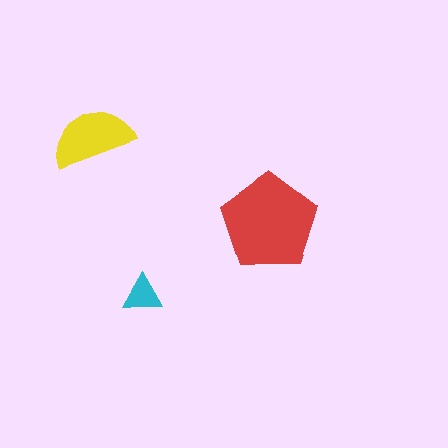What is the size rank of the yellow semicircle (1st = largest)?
2nd.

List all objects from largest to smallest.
The red pentagon, the yellow semicircle, the cyan triangle.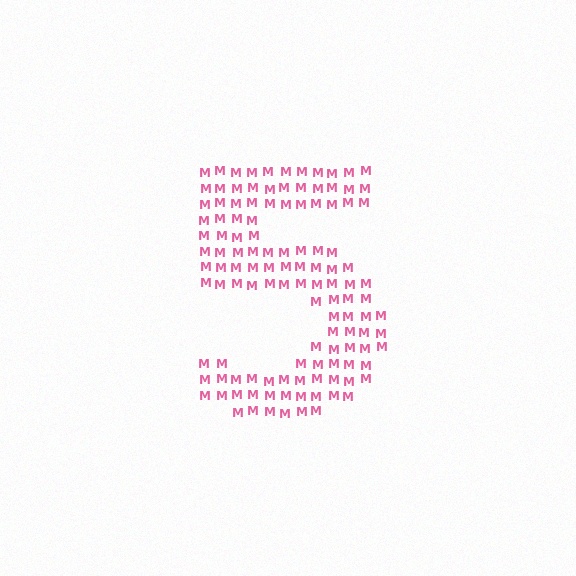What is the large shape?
The large shape is the digit 5.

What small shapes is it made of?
It is made of small letter M's.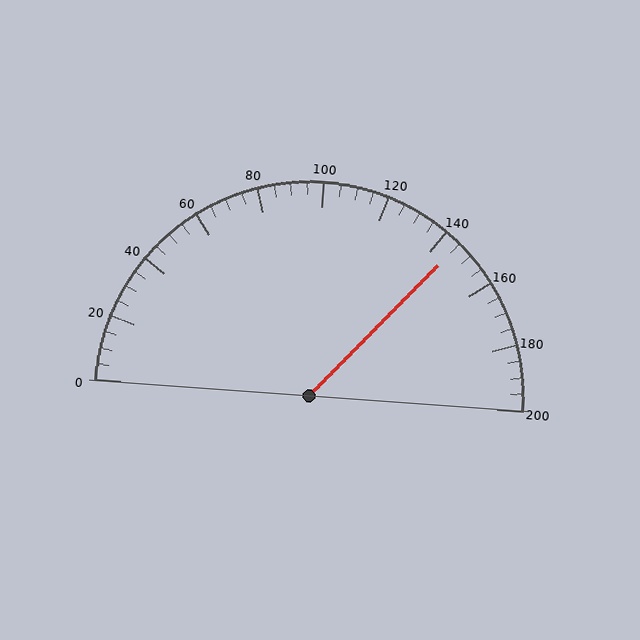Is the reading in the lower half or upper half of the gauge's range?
The reading is in the upper half of the range (0 to 200).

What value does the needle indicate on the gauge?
The needle indicates approximately 145.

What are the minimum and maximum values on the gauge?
The gauge ranges from 0 to 200.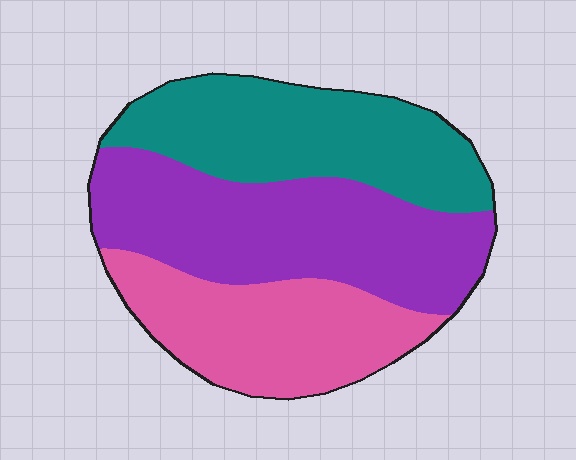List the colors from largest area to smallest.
From largest to smallest: purple, teal, pink.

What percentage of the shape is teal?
Teal takes up about one third (1/3) of the shape.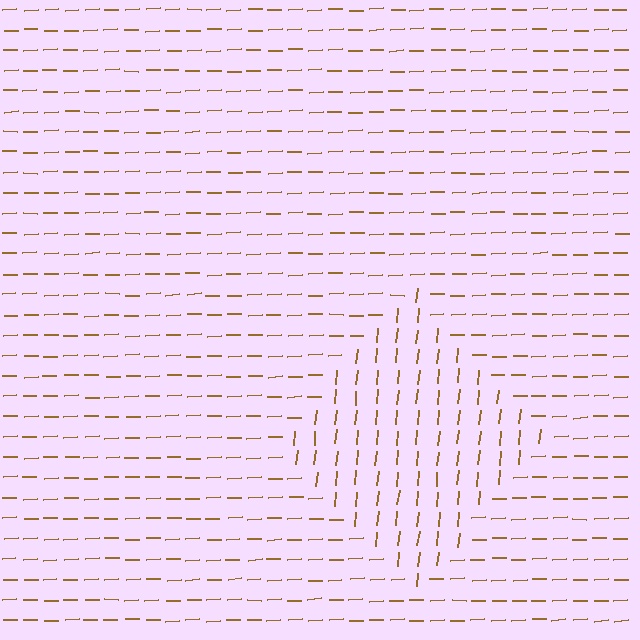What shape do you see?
I see a diamond.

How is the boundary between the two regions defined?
The boundary is defined purely by a change in line orientation (approximately 82 degrees difference). All lines are the same color and thickness.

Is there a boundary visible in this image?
Yes, there is a texture boundary formed by a change in line orientation.